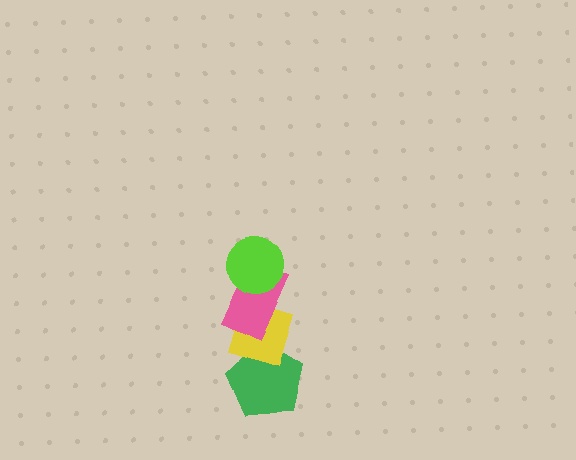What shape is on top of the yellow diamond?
The pink rectangle is on top of the yellow diamond.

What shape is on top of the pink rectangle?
The lime circle is on top of the pink rectangle.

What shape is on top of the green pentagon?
The yellow diamond is on top of the green pentagon.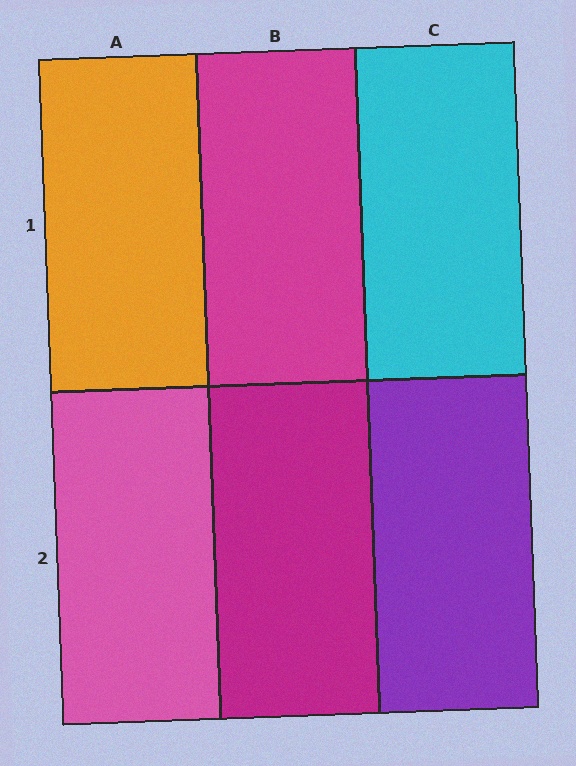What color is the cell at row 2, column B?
Magenta.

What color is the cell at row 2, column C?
Purple.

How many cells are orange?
1 cell is orange.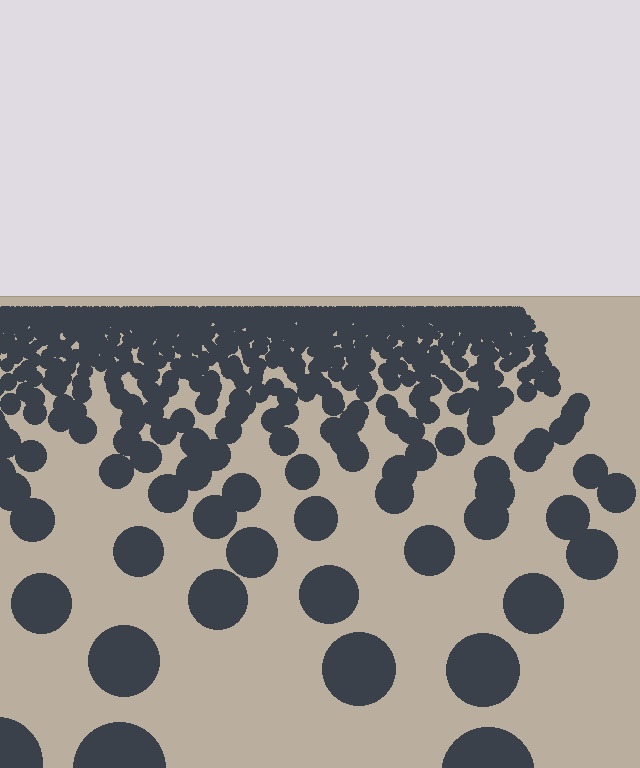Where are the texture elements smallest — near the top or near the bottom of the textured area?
Near the top.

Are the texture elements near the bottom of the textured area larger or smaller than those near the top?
Larger. Near the bottom, elements are closer to the viewer and appear at a bigger on-screen size.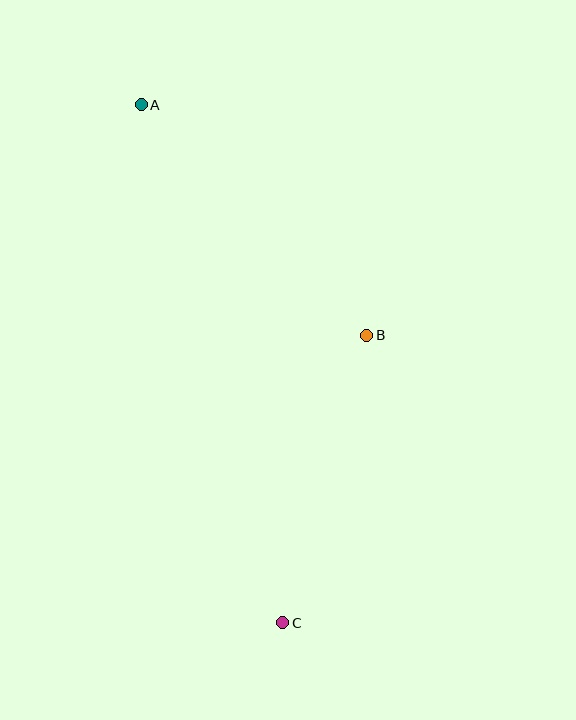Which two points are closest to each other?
Points B and C are closest to each other.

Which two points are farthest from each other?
Points A and C are farthest from each other.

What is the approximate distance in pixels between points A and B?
The distance between A and B is approximately 322 pixels.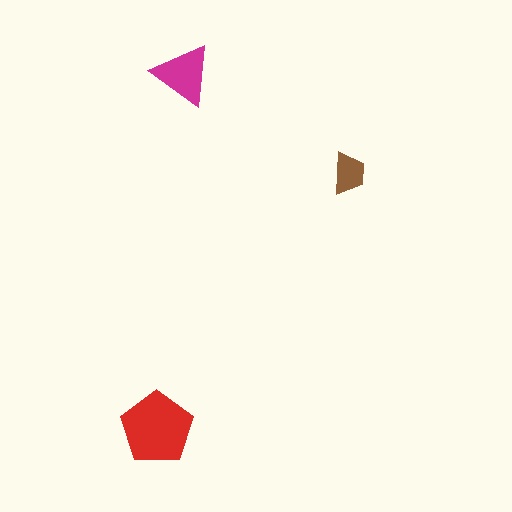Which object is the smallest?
The brown trapezoid.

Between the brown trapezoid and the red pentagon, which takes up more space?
The red pentagon.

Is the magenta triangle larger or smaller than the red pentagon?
Smaller.